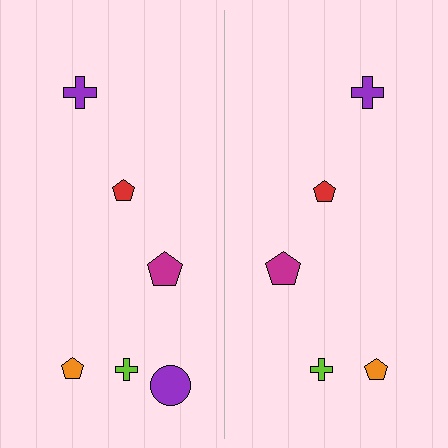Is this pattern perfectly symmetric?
No, the pattern is not perfectly symmetric. A purple circle is missing from the right side.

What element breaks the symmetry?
A purple circle is missing from the right side.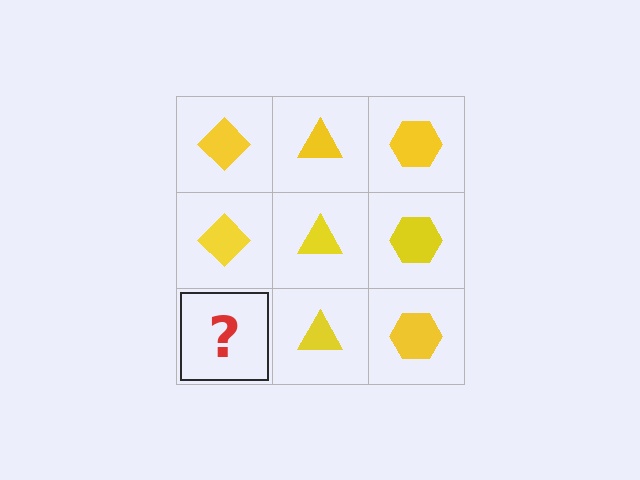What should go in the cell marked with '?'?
The missing cell should contain a yellow diamond.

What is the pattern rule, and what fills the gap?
The rule is that each column has a consistent shape. The gap should be filled with a yellow diamond.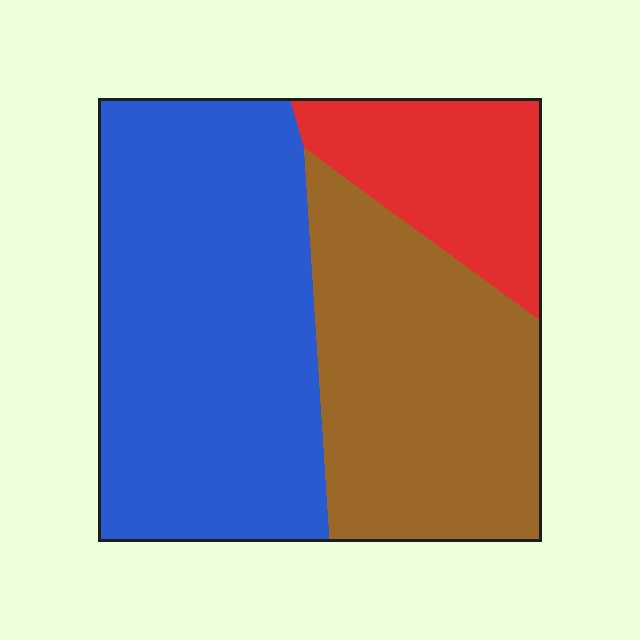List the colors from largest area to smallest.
From largest to smallest: blue, brown, red.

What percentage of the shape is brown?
Brown covers about 35% of the shape.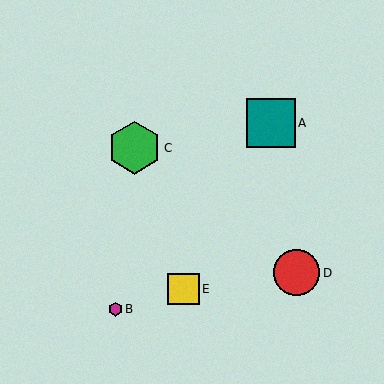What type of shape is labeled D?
Shape D is a red circle.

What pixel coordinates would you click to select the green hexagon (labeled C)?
Click at (134, 148) to select the green hexagon C.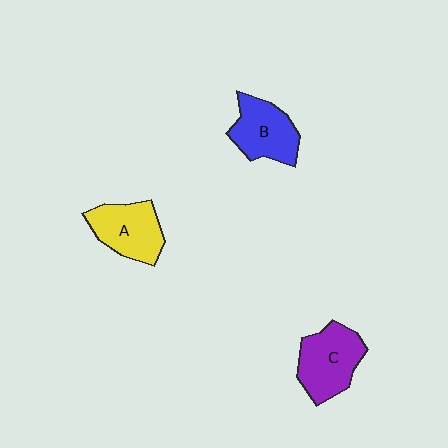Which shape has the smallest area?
Shape B (blue).